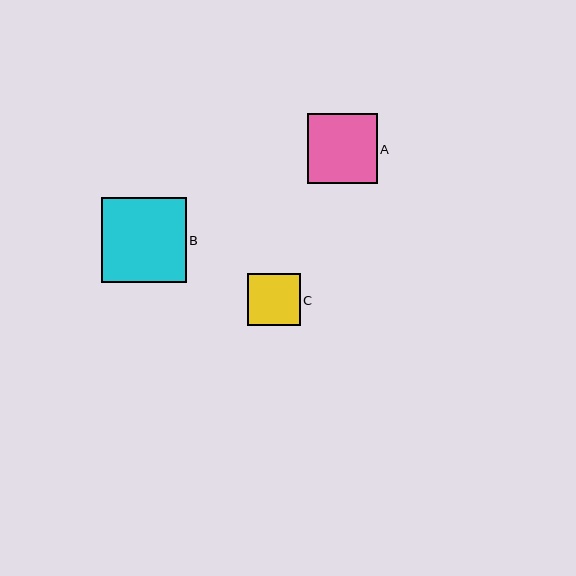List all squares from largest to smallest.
From largest to smallest: B, A, C.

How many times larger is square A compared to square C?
Square A is approximately 1.3 times the size of square C.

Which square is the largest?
Square B is the largest with a size of approximately 85 pixels.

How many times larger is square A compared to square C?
Square A is approximately 1.3 times the size of square C.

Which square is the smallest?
Square C is the smallest with a size of approximately 52 pixels.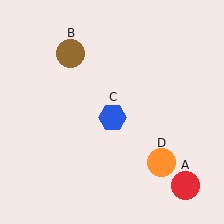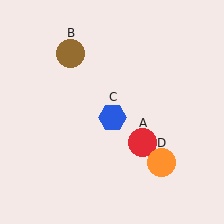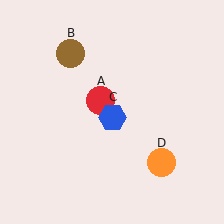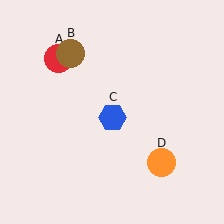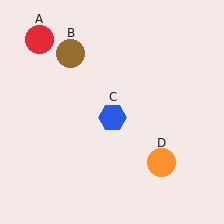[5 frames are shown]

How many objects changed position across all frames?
1 object changed position: red circle (object A).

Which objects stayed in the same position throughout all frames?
Brown circle (object B) and blue hexagon (object C) and orange circle (object D) remained stationary.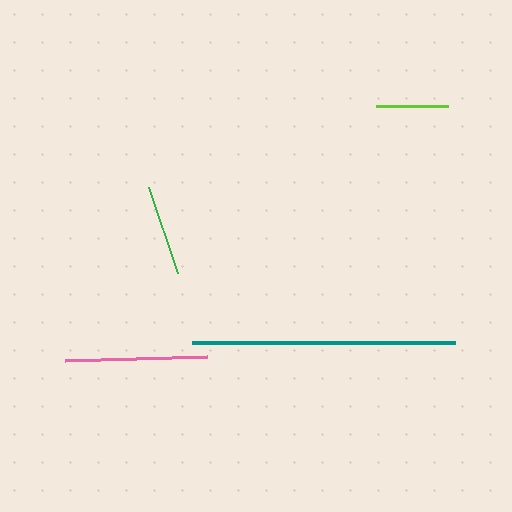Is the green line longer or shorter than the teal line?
The teal line is longer than the green line.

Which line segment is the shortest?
The lime line is the shortest at approximately 72 pixels.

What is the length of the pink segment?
The pink segment is approximately 142 pixels long.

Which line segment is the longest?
The teal line is the longest at approximately 263 pixels.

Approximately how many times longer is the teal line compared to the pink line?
The teal line is approximately 1.9 times the length of the pink line.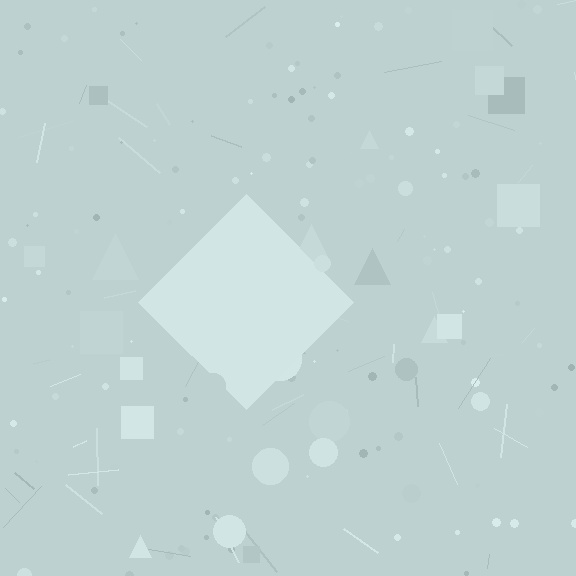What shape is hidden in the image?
A diamond is hidden in the image.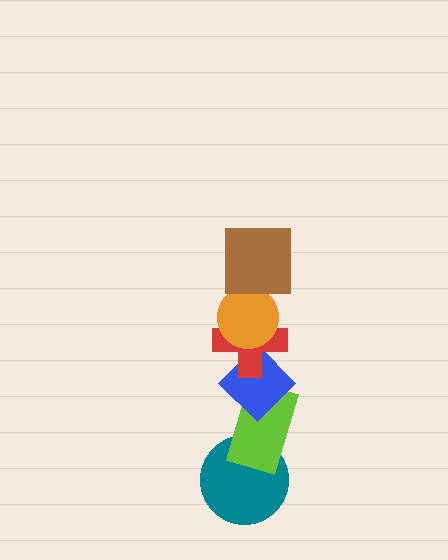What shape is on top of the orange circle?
The brown square is on top of the orange circle.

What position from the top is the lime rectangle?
The lime rectangle is 5th from the top.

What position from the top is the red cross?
The red cross is 3rd from the top.